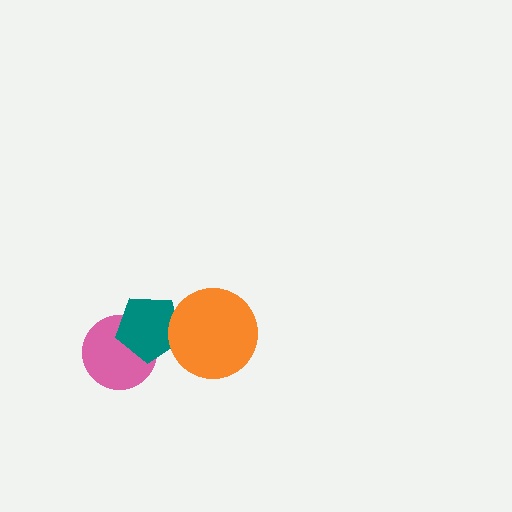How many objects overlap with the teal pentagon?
2 objects overlap with the teal pentagon.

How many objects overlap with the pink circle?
1 object overlaps with the pink circle.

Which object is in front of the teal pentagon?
The orange circle is in front of the teal pentagon.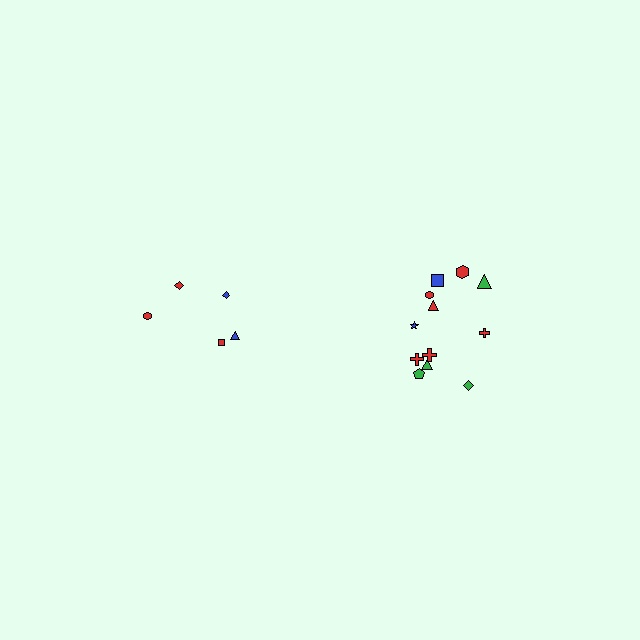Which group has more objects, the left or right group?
The right group.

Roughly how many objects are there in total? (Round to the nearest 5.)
Roughly 15 objects in total.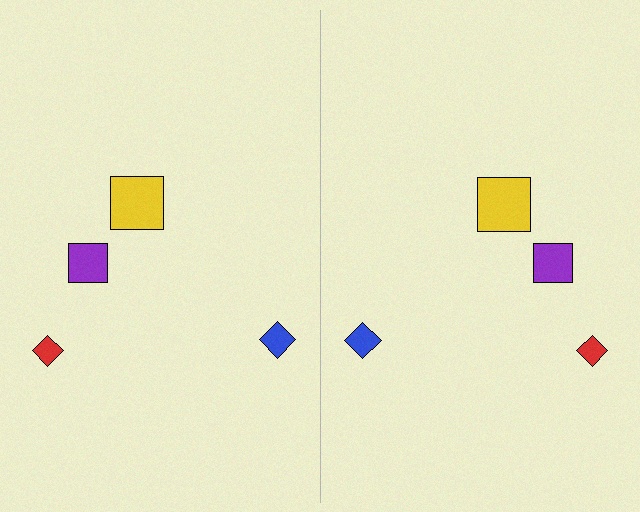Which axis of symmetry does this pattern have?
The pattern has a vertical axis of symmetry running through the center of the image.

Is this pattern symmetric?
Yes, this pattern has bilateral (reflection) symmetry.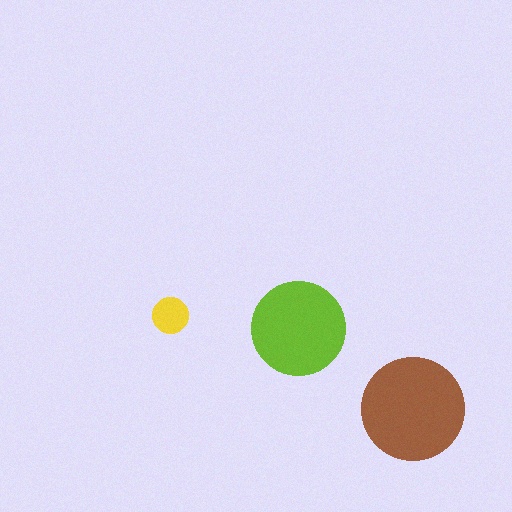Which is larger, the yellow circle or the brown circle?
The brown one.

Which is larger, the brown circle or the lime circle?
The brown one.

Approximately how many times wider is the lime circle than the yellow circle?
About 2.5 times wider.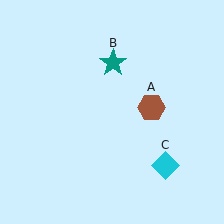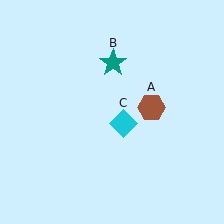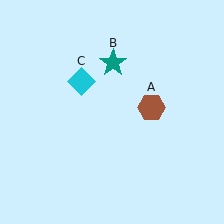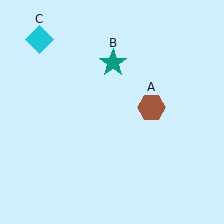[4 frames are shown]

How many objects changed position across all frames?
1 object changed position: cyan diamond (object C).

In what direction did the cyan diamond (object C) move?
The cyan diamond (object C) moved up and to the left.